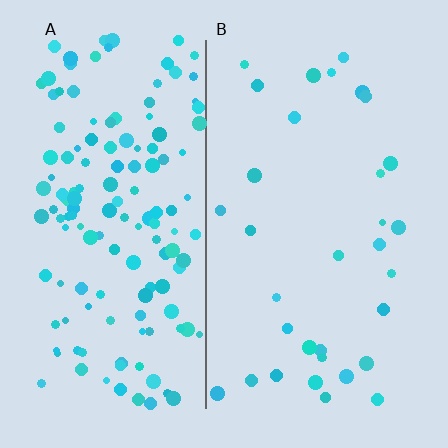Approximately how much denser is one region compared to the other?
Approximately 4.3× — region A over region B.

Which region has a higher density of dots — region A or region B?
A (the left).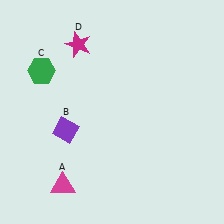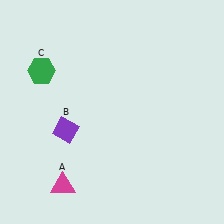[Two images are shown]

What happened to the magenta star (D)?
The magenta star (D) was removed in Image 2. It was in the top-left area of Image 1.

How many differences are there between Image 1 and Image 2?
There is 1 difference between the two images.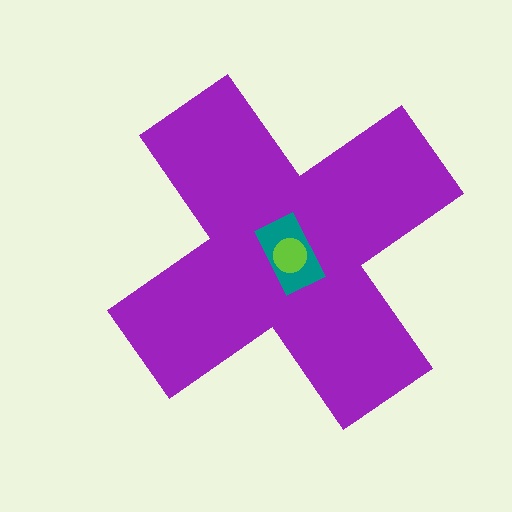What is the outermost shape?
The purple cross.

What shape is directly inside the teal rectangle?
The lime circle.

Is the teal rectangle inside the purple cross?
Yes.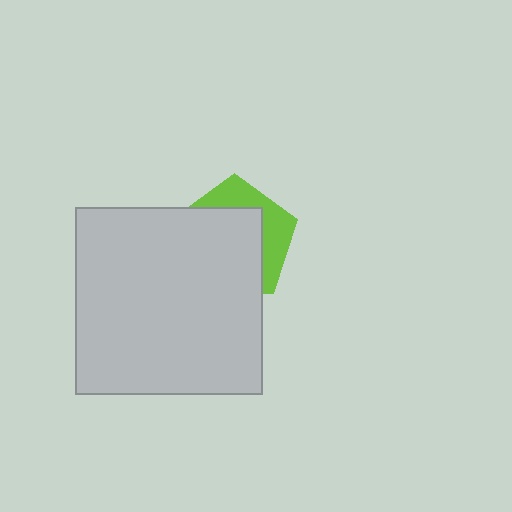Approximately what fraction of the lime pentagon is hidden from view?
Roughly 66% of the lime pentagon is hidden behind the light gray square.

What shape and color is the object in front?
The object in front is a light gray square.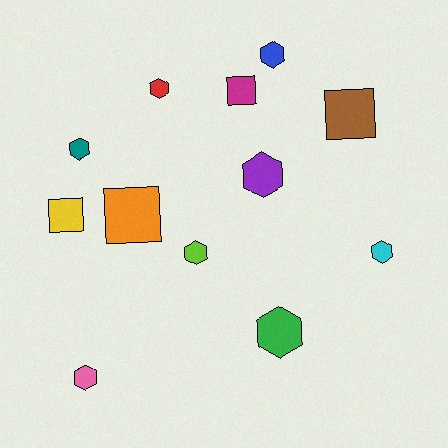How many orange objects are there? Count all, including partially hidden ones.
There is 1 orange object.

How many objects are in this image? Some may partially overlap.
There are 12 objects.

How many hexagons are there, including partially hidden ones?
There are 8 hexagons.